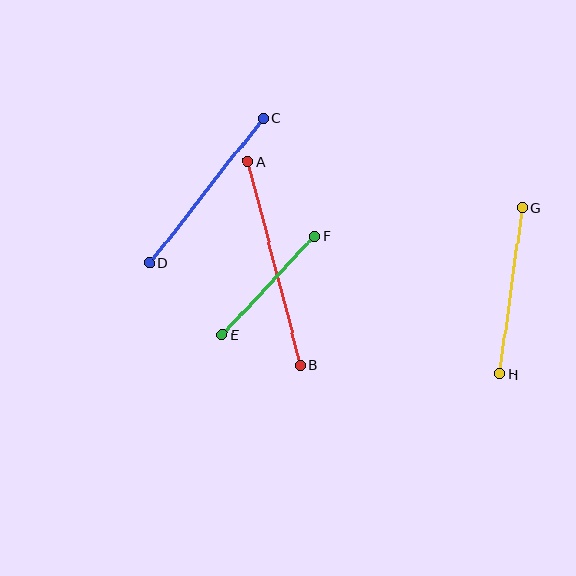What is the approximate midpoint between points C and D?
The midpoint is at approximately (206, 190) pixels.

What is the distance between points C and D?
The distance is approximately 184 pixels.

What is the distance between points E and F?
The distance is approximately 135 pixels.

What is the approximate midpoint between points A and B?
The midpoint is at approximately (274, 263) pixels.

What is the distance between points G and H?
The distance is approximately 168 pixels.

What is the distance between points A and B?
The distance is approximately 210 pixels.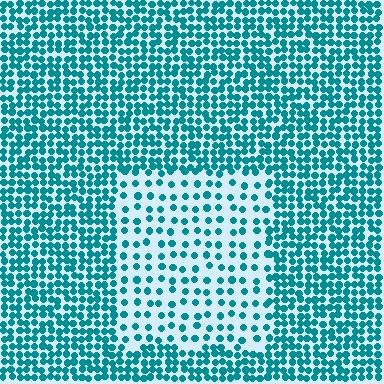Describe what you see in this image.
The image contains small teal elements arranged at two different densities. A rectangle-shaped region is visible where the elements are less densely packed than the surrounding area.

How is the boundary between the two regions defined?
The boundary is defined by a change in element density (approximately 2.3x ratio). All elements are the same color, size, and shape.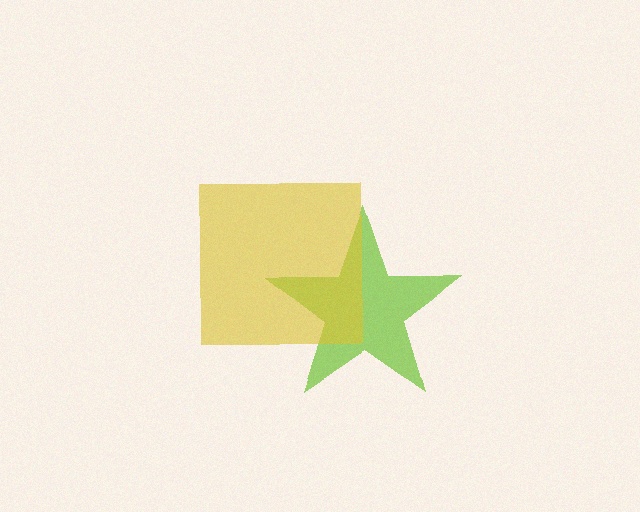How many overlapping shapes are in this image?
There are 2 overlapping shapes in the image.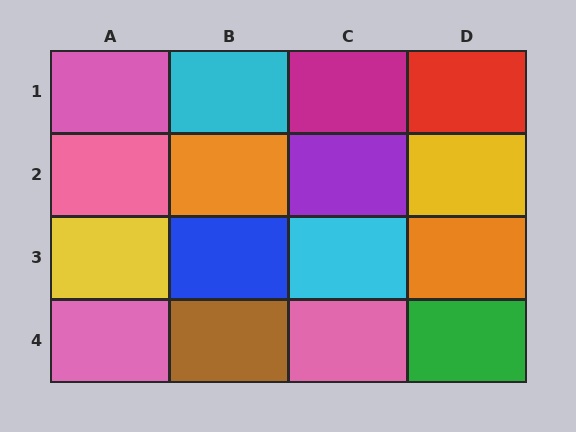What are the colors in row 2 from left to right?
Pink, orange, purple, yellow.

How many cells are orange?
2 cells are orange.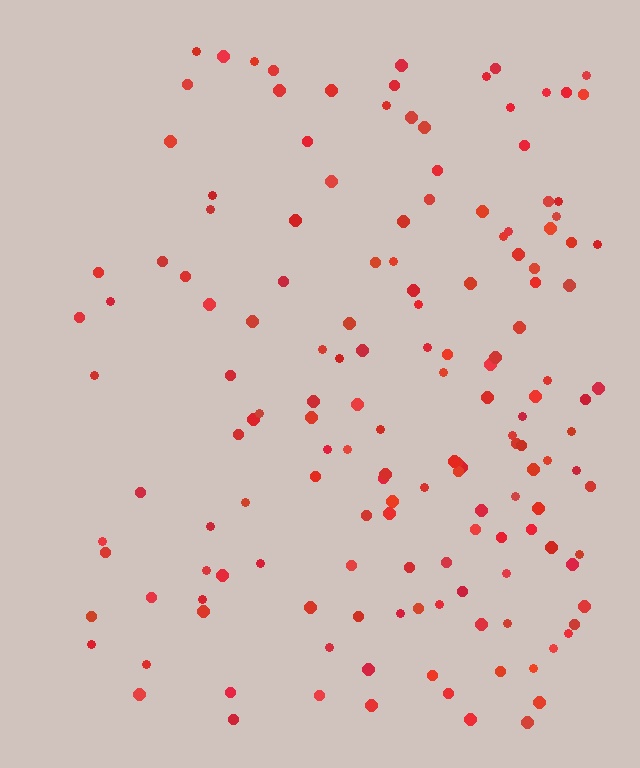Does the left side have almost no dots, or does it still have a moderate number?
Still a moderate number, just noticeably fewer than the right.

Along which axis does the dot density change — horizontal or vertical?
Horizontal.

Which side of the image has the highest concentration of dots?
The right.